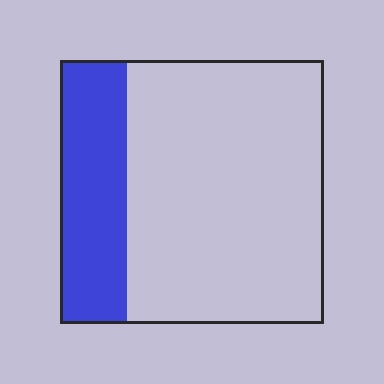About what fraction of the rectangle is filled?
About one quarter (1/4).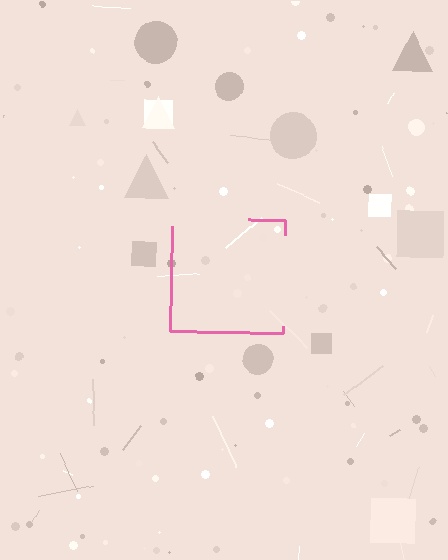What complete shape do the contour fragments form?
The contour fragments form a square.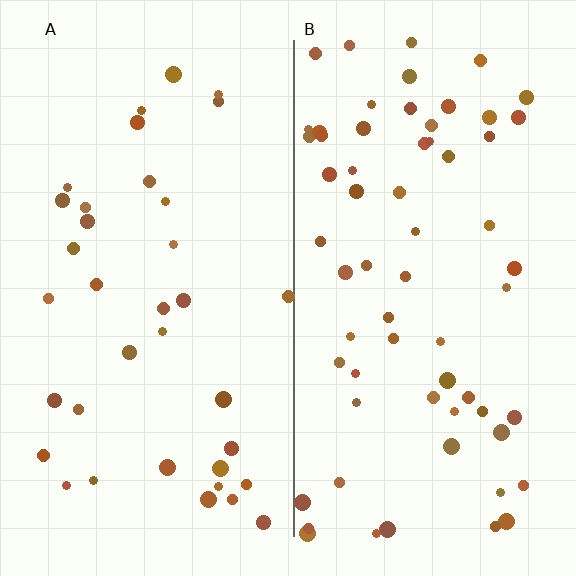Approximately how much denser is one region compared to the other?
Approximately 1.8× — region B over region A.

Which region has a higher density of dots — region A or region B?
B (the right).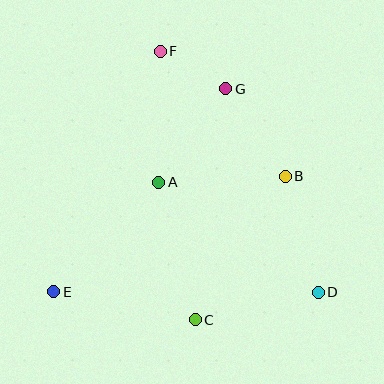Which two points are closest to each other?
Points F and G are closest to each other.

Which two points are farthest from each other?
Points D and F are farthest from each other.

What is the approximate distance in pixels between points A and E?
The distance between A and E is approximately 152 pixels.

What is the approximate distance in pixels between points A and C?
The distance between A and C is approximately 142 pixels.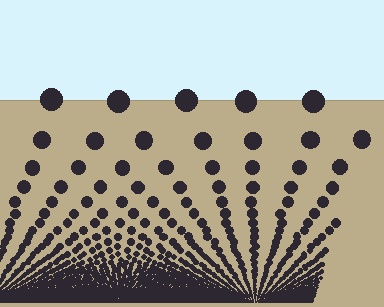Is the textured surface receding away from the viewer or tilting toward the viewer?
The surface appears to tilt toward the viewer. Texture elements get larger and sparser toward the top.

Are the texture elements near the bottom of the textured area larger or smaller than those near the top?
Smaller. The gradient is inverted — elements near the bottom are smaller and denser.